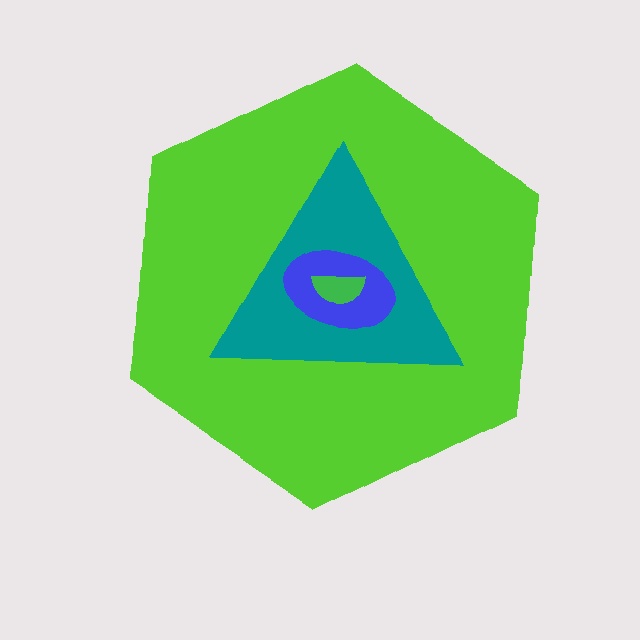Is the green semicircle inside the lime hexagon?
Yes.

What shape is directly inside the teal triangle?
The blue ellipse.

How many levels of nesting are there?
4.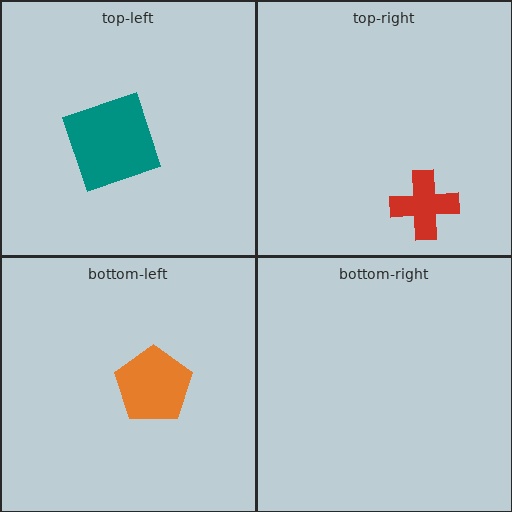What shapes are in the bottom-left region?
The orange pentagon.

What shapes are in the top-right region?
The red cross.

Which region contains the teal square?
The top-left region.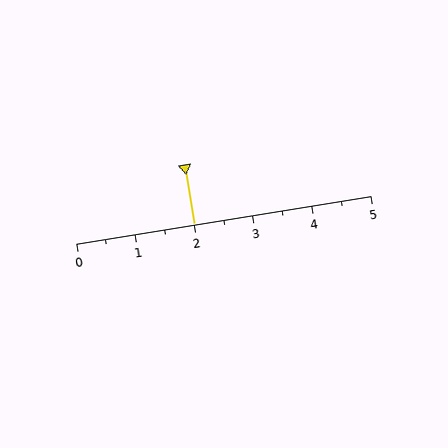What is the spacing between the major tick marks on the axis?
The major ticks are spaced 1 apart.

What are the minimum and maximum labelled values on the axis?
The axis runs from 0 to 5.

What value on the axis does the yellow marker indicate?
The marker indicates approximately 2.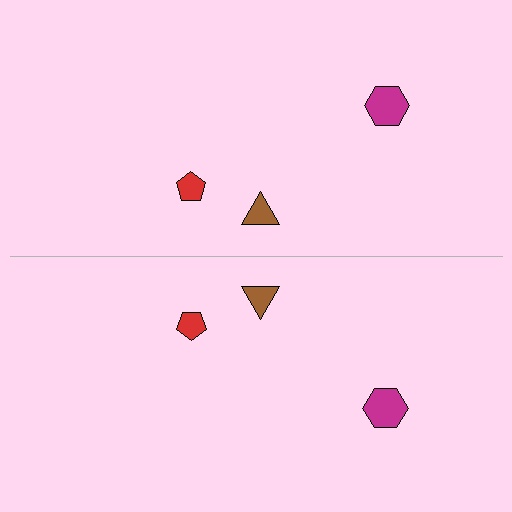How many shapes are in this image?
There are 6 shapes in this image.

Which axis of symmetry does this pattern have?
The pattern has a horizontal axis of symmetry running through the center of the image.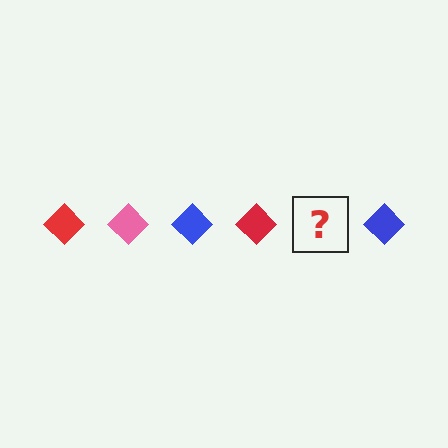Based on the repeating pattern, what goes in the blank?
The blank should be a pink diamond.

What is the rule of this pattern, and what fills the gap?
The rule is that the pattern cycles through red, pink, blue diamonds. The gap should be filled with a pink diamond.